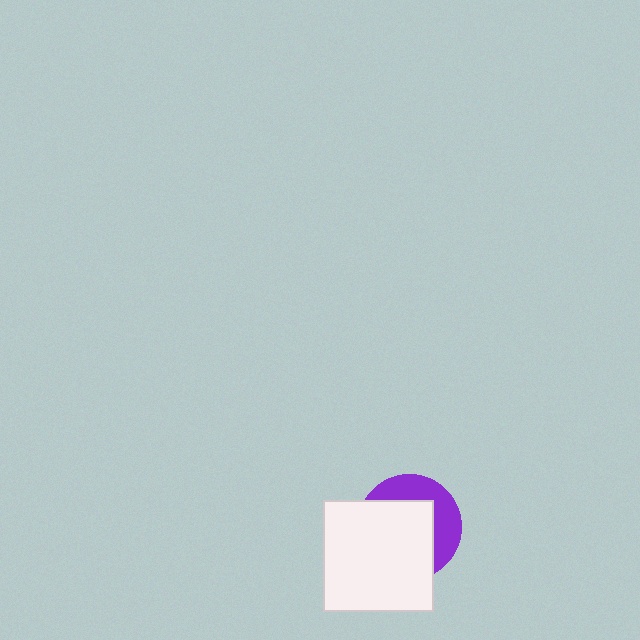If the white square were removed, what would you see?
You would see the complete purple circle.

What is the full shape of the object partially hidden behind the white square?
The partially hidden object is a purple circle.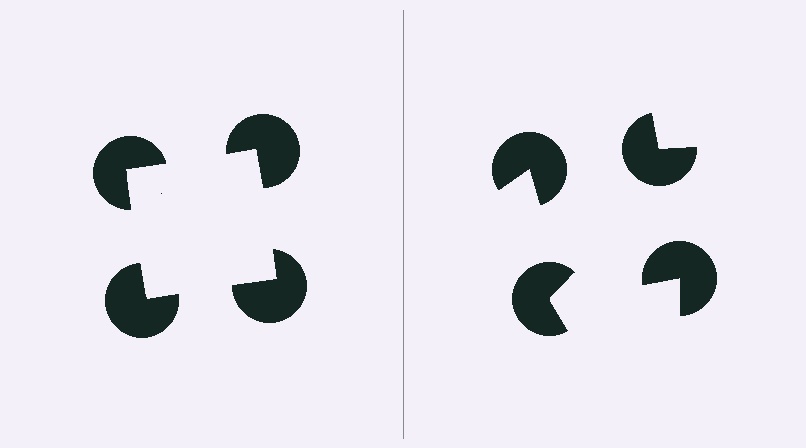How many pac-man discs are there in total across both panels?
8 — 4 on each side.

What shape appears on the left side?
An illusory square.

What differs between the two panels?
The pac-man discs are positioned identically on both sides; only the wedge orientations differ. On the left they align to a square; on the right they are misaligned.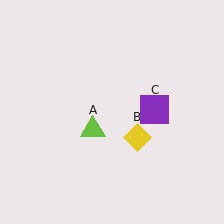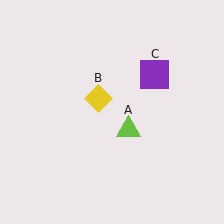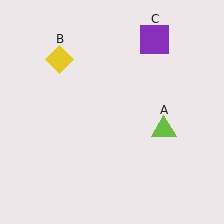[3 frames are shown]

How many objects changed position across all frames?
3 objects changed position: lime triangle (object A), yellow diamond (object B), purple square (object C).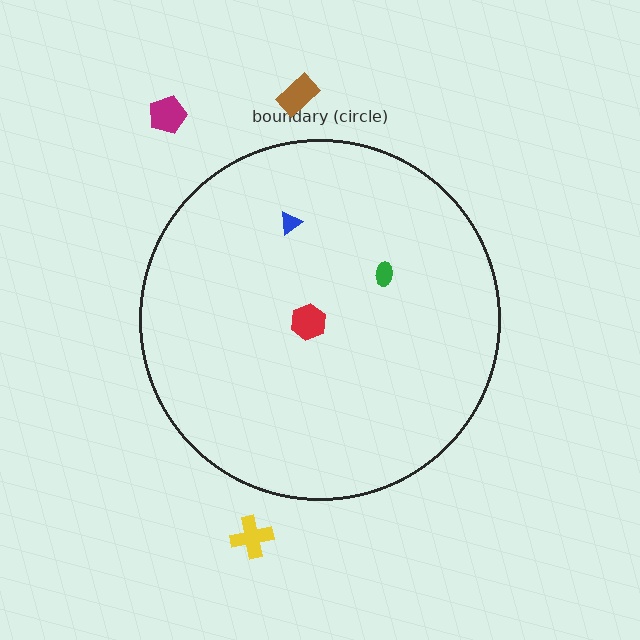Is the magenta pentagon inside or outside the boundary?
Outside.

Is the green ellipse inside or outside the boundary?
Inside.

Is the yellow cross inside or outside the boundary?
Outside.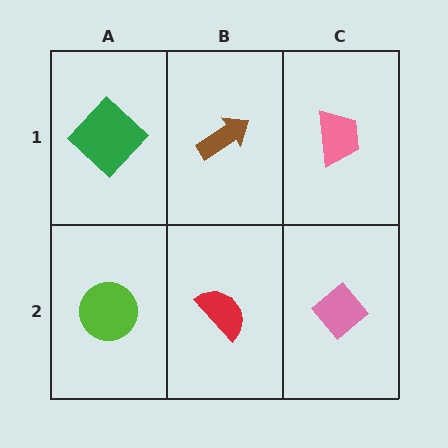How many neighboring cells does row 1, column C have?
2.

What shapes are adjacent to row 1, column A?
A lime circle (row 2, column A), a brown arrow (row 1, column B).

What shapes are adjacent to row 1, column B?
A red semicircle (row 2, column B), a green diamond (row 1, column A), a pink trapezoid (row 1, column C).